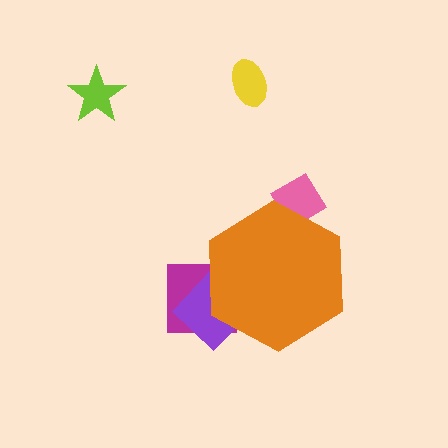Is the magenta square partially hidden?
Yes, the magenta square is partially hidden behind the orange hexagon.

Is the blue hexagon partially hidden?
Yes, the blue hexagon is partially hidden behind the orange hexagon.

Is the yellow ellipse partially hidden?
No, the yellow ellipse is fully visible.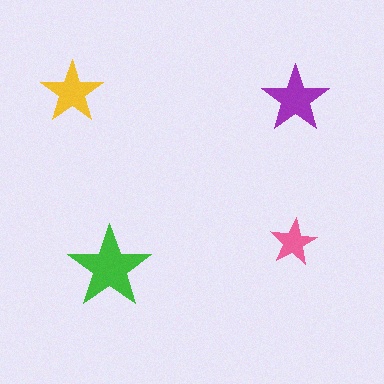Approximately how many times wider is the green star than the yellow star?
About 1.5 times wider.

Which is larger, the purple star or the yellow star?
The purple one.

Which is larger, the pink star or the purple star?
The purple one.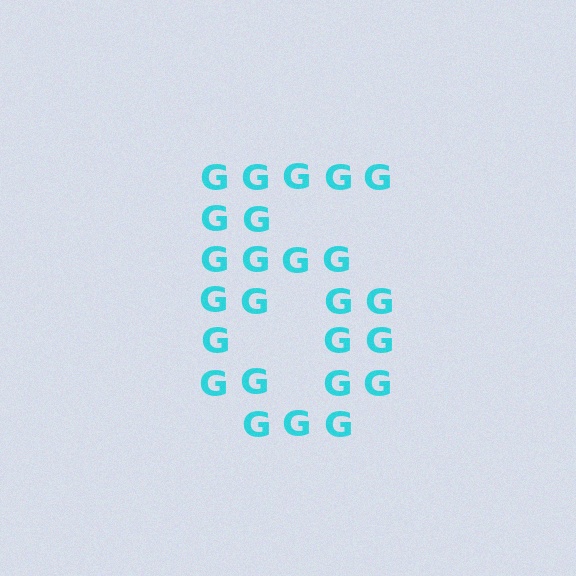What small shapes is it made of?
It is made of small letter G's.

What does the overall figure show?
The overall figure shows the digit 6.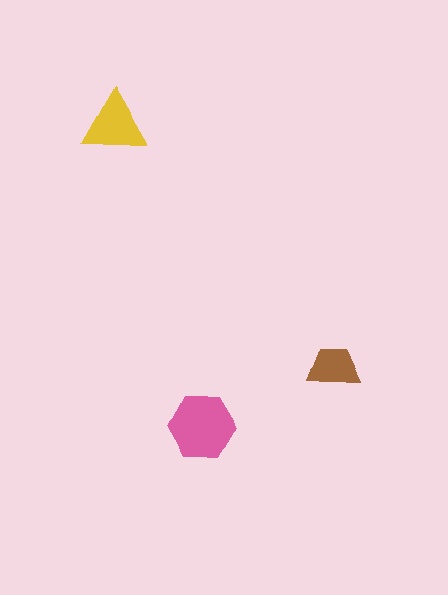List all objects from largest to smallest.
The pink hexagon, the yellow triangle, the brown trapezoid.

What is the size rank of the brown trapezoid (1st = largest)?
3rd.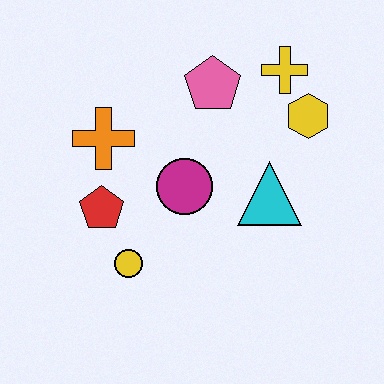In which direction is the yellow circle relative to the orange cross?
The yellow circle is below the orange cross.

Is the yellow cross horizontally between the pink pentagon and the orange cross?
No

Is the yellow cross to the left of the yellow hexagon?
Yes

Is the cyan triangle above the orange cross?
No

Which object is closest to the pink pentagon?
The yellow cross is closest to the pink pentagon.